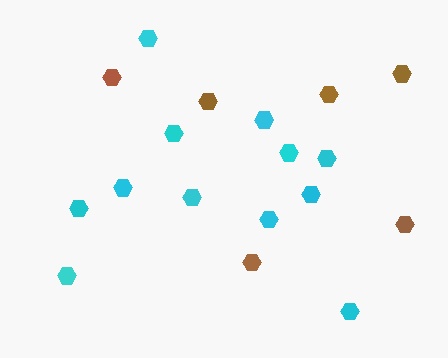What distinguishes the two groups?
There are 2 groups: one group of brown hexagons (6) and one group of cyan hexagons (12).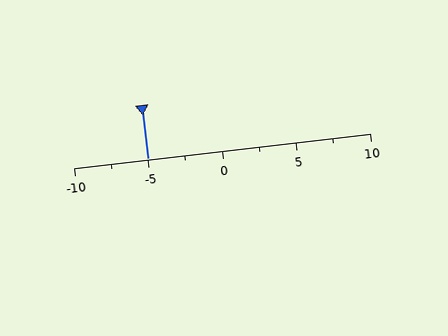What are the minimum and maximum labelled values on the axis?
The axis runs from -10 to 10.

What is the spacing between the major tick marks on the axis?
The major ticks are spaced 5 apart.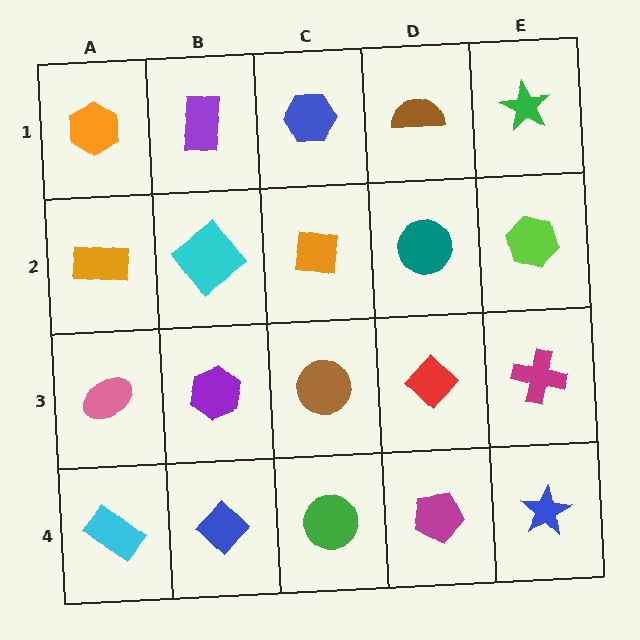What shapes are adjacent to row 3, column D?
A teal circle (row 2, column D), a magenta pentagon (row 4, column D), a brown circle (row 3, column C), a magenta cross (row 3, column E).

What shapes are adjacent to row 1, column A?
An orange rectangle (row 2, column A), a purple rectangle (row 1, column B).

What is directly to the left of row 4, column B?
A cyan rectangle.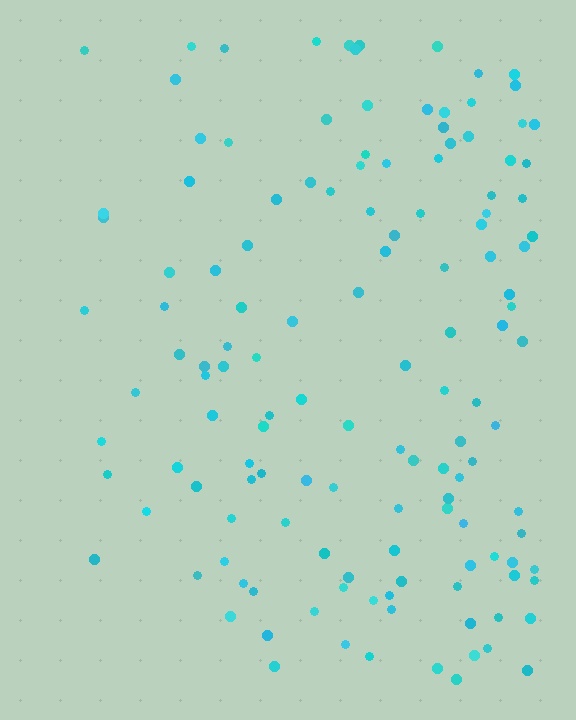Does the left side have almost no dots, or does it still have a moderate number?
Still a moderate number, just noticeably fewer than the right.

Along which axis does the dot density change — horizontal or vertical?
Horizontal.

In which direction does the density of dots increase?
From left to right, with the right side densest.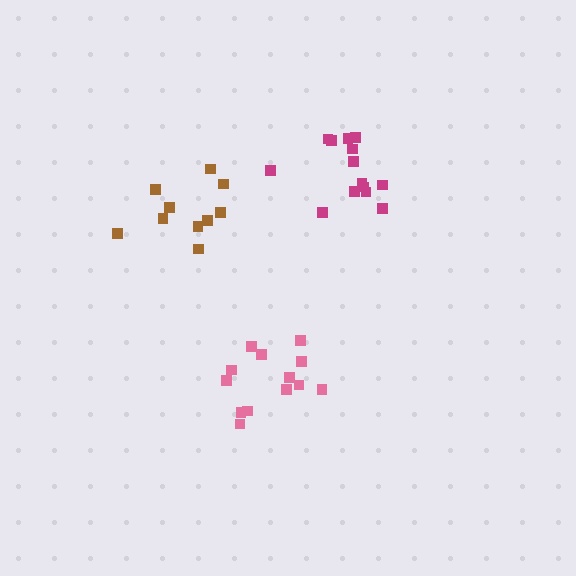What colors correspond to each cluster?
The clusters are colored: magenta, pink, brown.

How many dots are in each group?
Group 1: 14 dots, Group 2: 13 dots, Group 3: 10 dots (37 total).